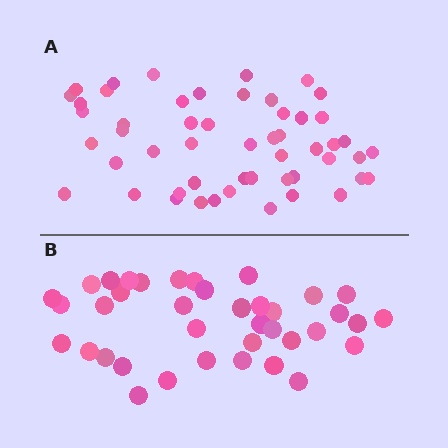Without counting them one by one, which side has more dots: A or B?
Region A (the top region) has more dots.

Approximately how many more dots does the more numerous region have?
Region A has approximately 15 more dots than region B.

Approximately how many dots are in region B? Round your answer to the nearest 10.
About 40 dots. (The exact count is 38, which rounds to 40.)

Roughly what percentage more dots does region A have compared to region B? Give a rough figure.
About 35% more.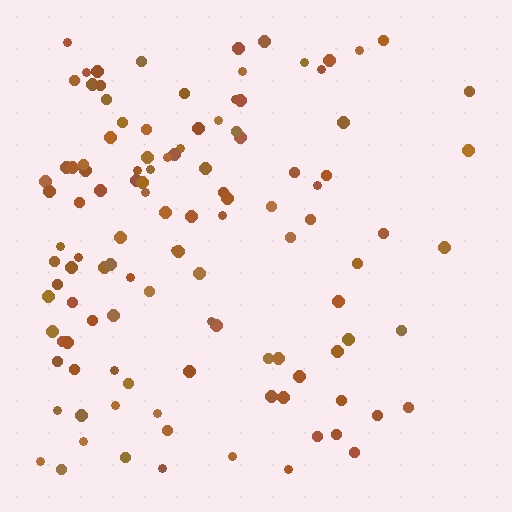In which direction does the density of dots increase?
From right to left, with the left side densest.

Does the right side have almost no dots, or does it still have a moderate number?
Still a moderate number, just noticeably fewer than the left.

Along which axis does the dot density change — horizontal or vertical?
Horizontal.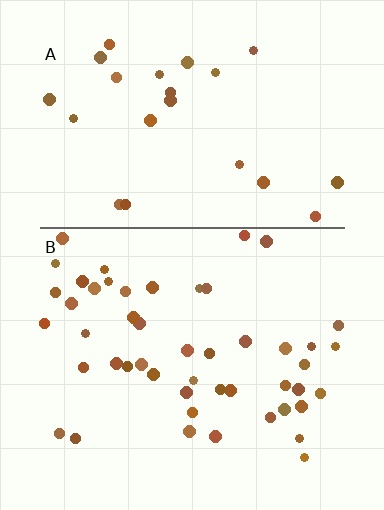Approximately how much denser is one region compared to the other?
Approximately 2.1× — region B over region A.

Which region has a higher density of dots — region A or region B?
B (the bottom).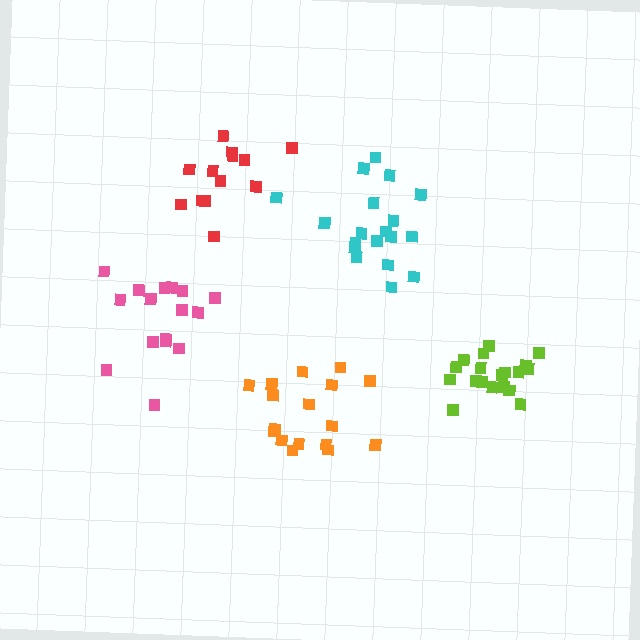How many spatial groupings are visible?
There are 5 spatial groupings.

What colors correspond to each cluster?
The clusters are colored: cyan, red, orange, lime, pink.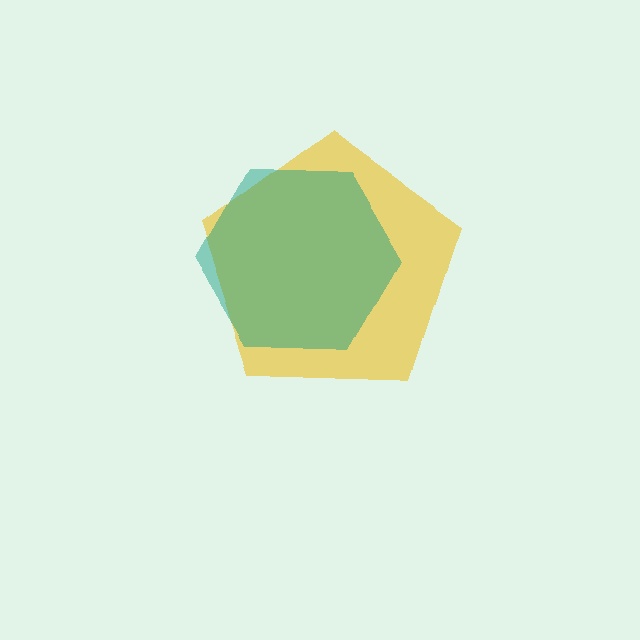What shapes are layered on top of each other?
The layered shapes are: a yellow pentagon, a teal hexagon.